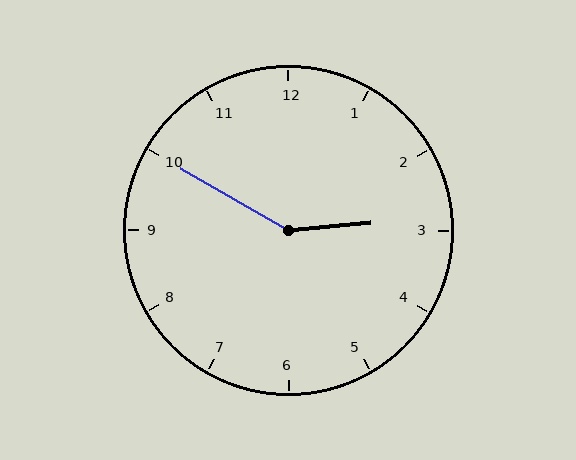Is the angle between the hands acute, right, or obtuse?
It is obtuse.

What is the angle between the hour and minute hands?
Approximately 145 degrees.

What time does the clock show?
2:50.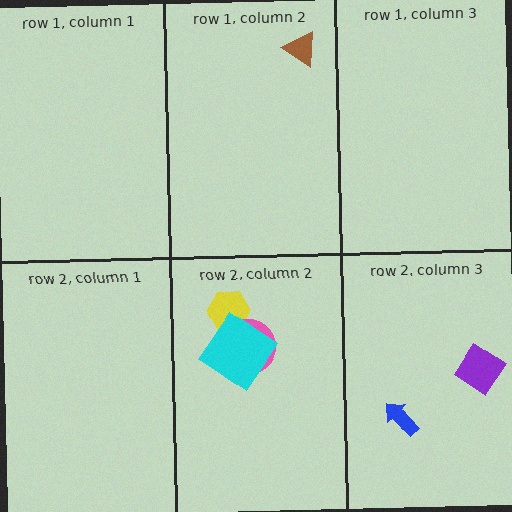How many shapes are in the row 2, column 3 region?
2.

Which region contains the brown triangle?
The row 1, column 2 region.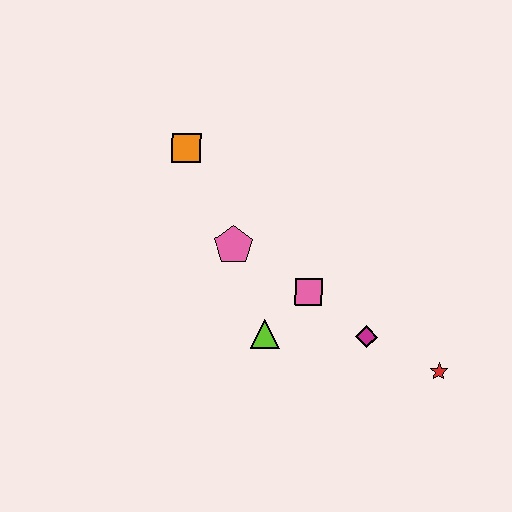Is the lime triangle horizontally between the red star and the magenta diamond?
No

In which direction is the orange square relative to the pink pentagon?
The orange square is above the pink pentagon.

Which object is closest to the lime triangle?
The pink square is closest to the lime triangle.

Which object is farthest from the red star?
The orange square is farthest from the red star.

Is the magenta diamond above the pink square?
No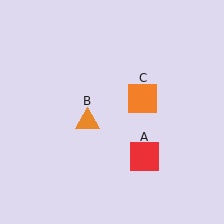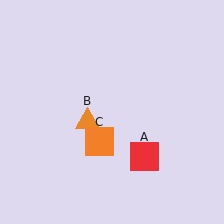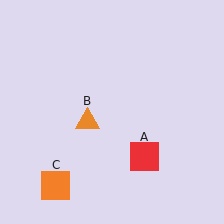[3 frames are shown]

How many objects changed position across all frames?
1 object changed position: orange square (object C).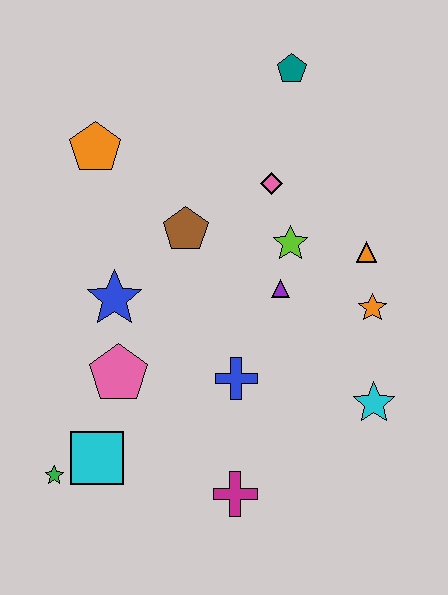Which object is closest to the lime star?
The purple triangle is closest to the lime star.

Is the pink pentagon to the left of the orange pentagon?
No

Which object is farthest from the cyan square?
The teal pentagon is farthest from the cyan square.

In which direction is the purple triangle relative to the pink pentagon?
The purple triangle is to the right of the pink pentagon.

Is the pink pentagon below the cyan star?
No